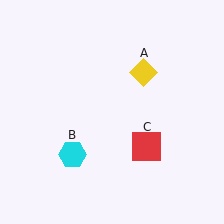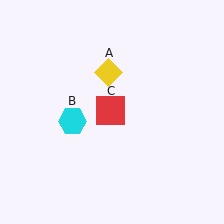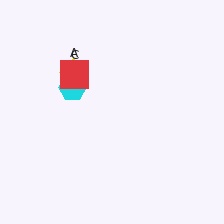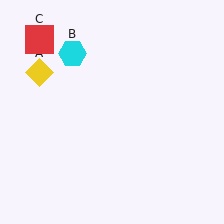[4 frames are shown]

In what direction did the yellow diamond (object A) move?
The yellow diamond (object A) moved left.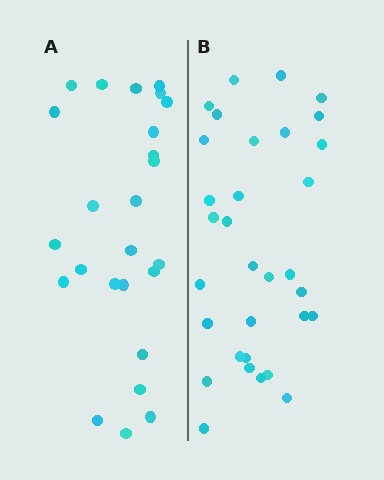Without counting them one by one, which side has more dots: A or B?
Region B (the right region) has more dots.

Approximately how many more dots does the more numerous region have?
Region B has roughly 8 or so more dots than region A.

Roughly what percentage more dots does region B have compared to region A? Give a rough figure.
About 30% more.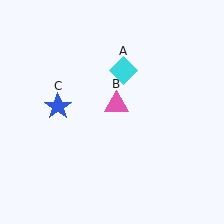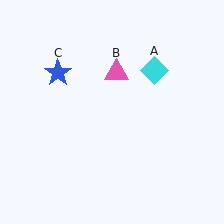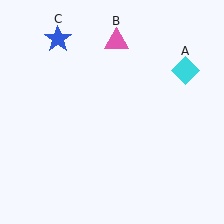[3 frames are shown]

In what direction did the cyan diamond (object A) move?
The cyan diamond (object A) moved right.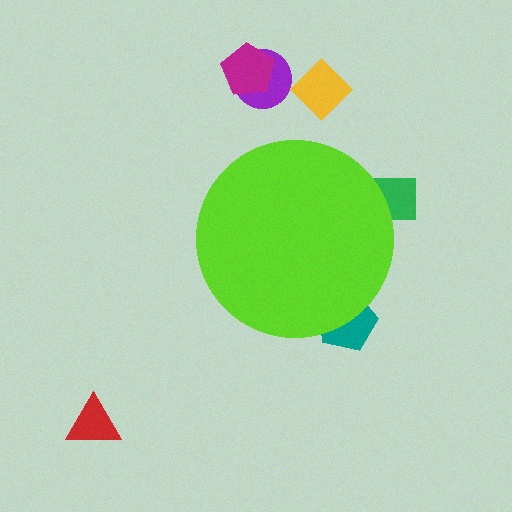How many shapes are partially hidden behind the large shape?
2 shapes are partially hidden.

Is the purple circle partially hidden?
No, the purple circle is fully visible.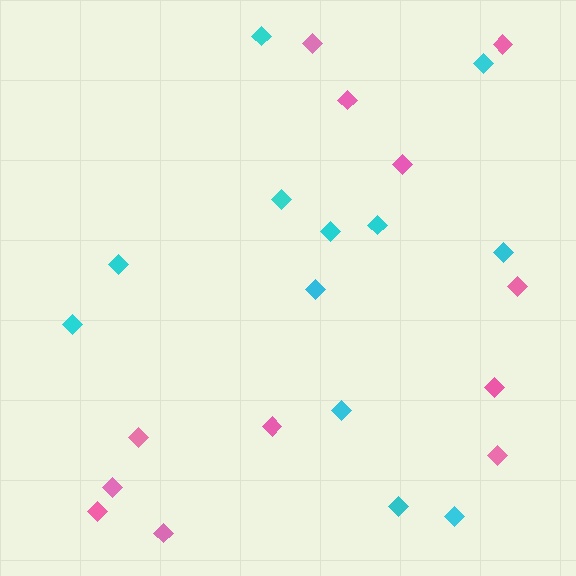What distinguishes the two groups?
There are 2 groups: one group of pink diamonds (12) and one group of cyan diamonds (12).